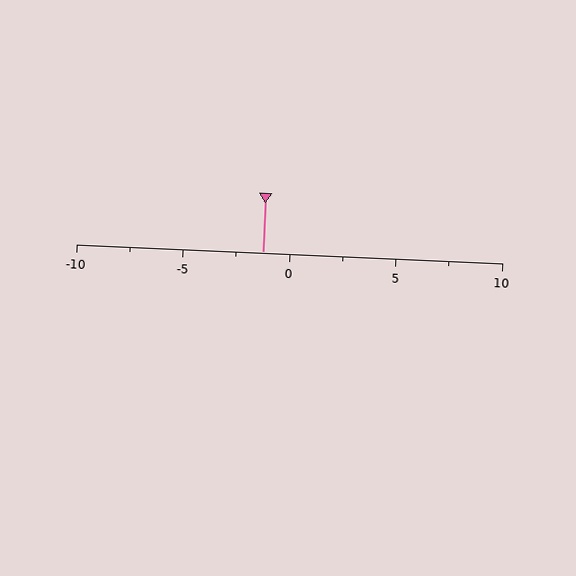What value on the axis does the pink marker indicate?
The marker indicates approximately -1.2.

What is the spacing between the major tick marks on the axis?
The major ticks are spaced 5 apart.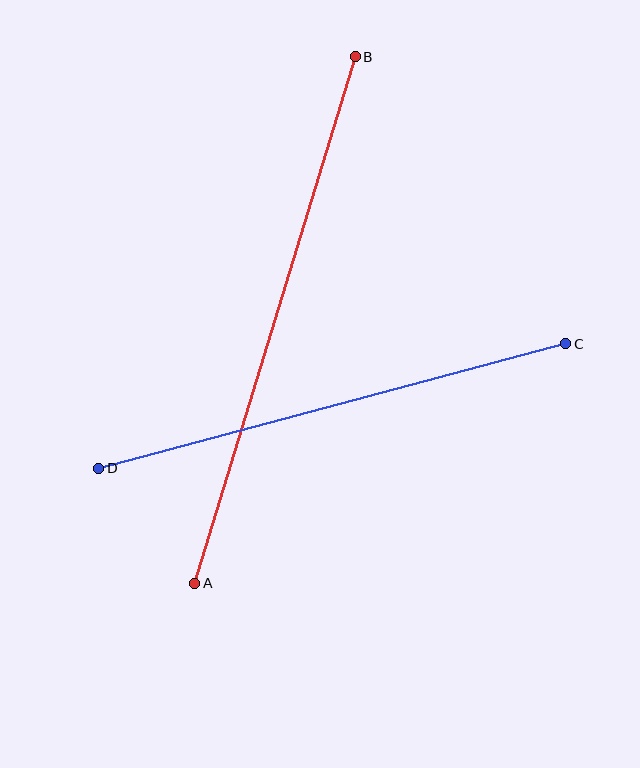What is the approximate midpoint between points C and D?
The midpoint is at approximately (332, 406) pixels.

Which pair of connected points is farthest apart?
Points A and B are farthest apart.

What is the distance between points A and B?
The distance is approximately 551 pixels.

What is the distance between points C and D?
The distance is approximately 484 pixels.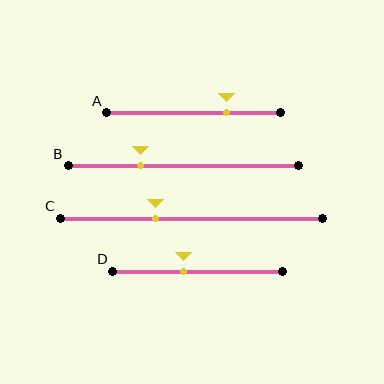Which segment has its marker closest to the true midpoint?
Segment D has its marker closest to the true midpoint.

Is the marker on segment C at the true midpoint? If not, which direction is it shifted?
No, the marker on segment C is shifted to the left by about 13% of the segment length.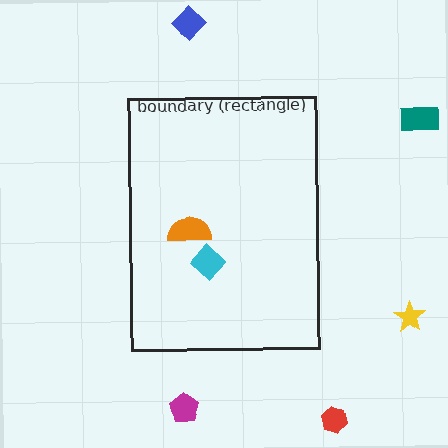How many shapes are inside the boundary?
2 inside, 5 outside.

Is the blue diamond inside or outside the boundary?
Outside.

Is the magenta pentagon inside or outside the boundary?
Outside.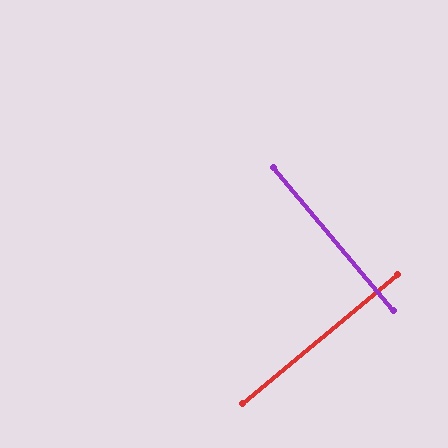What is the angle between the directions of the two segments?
Approximately 90 degrees.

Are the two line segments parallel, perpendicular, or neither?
Perpendicular — they meet at approximately 90°.